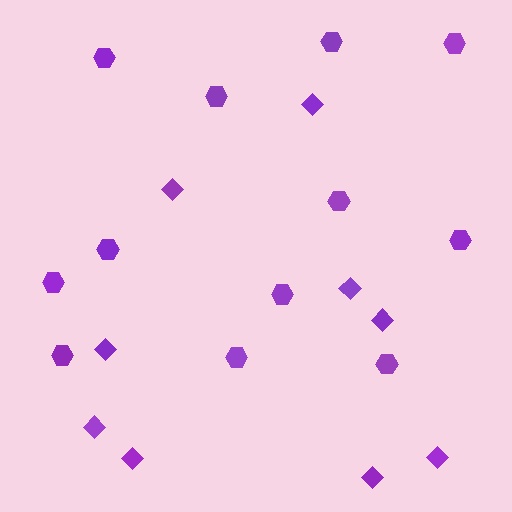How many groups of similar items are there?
There are 2 groups: one group of hexagons (12) and one group of diamonds (9).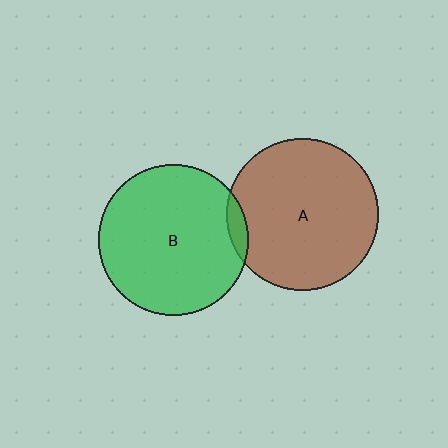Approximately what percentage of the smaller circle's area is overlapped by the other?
Approximately 5%.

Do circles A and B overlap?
Yes.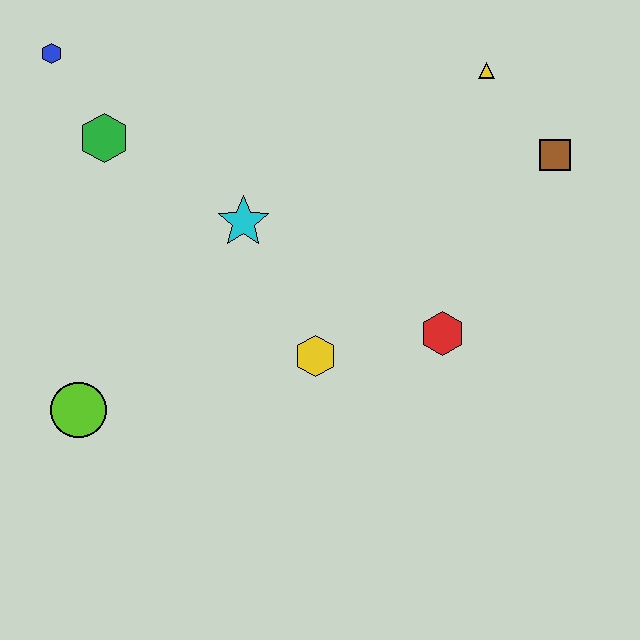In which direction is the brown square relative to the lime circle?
The brown square is to the right of the lime circle.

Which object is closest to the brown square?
The yellow triangle is closest to the brown square.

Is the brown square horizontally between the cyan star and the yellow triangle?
No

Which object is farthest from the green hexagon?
The brown square is farthest from the green hexagon.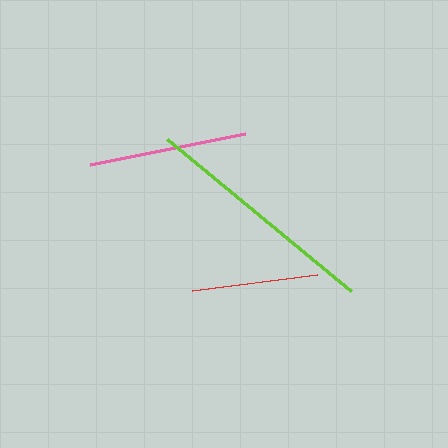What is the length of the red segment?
The red segment is approximately 126 pixels long.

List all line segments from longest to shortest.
From longest to shortest: lime, pink, red.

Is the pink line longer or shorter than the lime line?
The lime line is longer than the pink line.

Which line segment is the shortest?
The red line is the shortest at approximately 126 pixels.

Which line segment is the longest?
The lime line is the longest at approximately 239 pixels.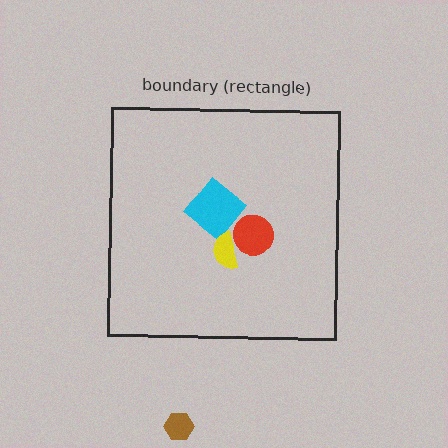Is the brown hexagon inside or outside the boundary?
Outside.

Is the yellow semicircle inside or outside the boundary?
Inside.